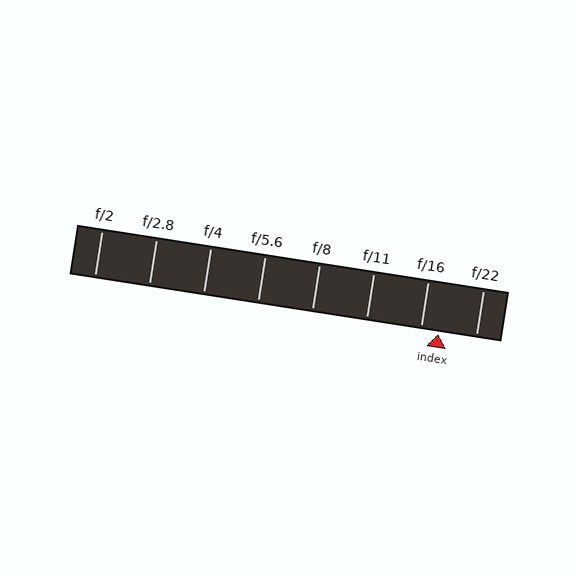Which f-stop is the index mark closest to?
The index mark is closest to f/16.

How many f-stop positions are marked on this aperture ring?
There are 8 f-stop positions marked.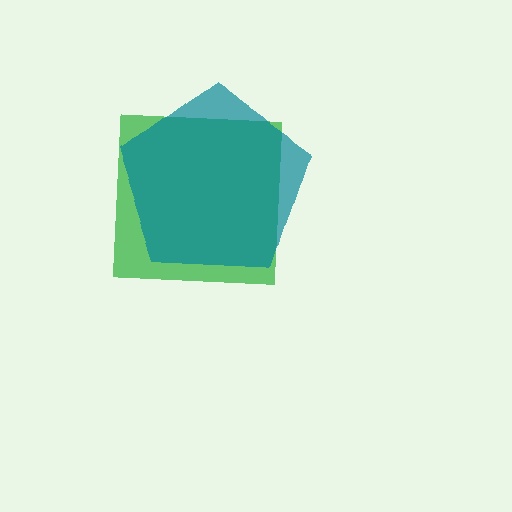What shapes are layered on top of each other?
The layered shapes are: a green square, a teal pentagon.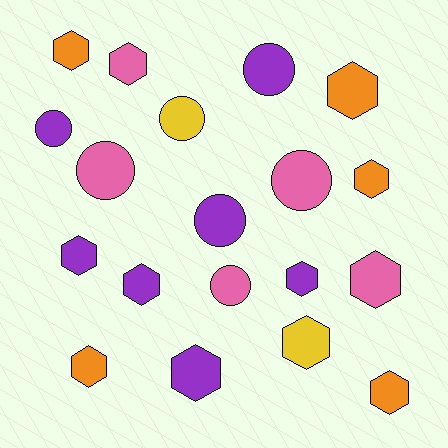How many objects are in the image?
There are 19 objects.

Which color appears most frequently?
Purple, with 7 objects.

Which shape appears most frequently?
Hexagon, with 12 objects.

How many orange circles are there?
There are no orange circles.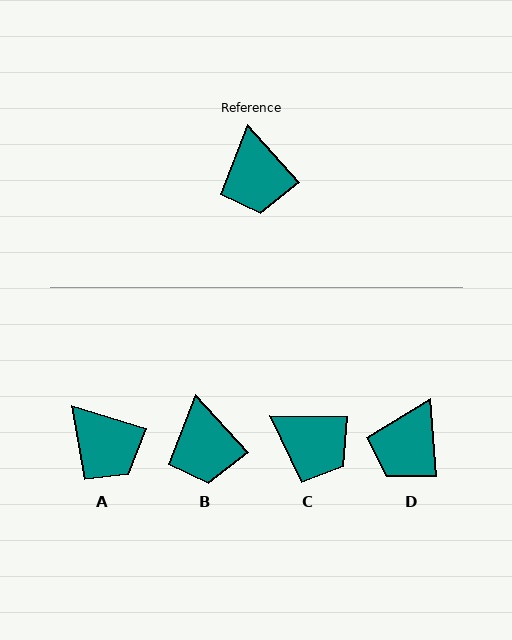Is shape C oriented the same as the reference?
No, it is off by about 47 degrees.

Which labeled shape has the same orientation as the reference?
B.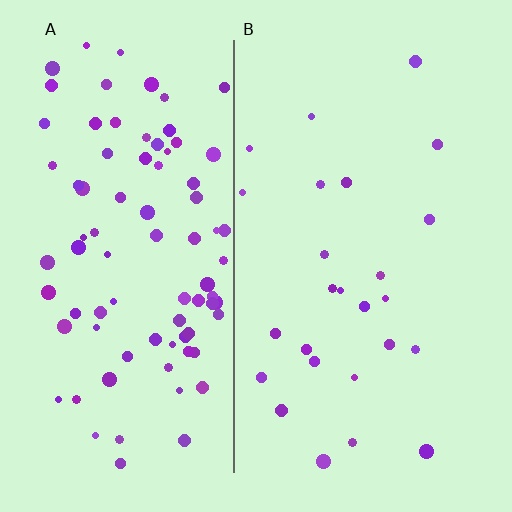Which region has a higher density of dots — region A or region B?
A (the left).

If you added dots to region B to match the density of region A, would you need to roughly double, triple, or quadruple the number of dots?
Approximately triple.